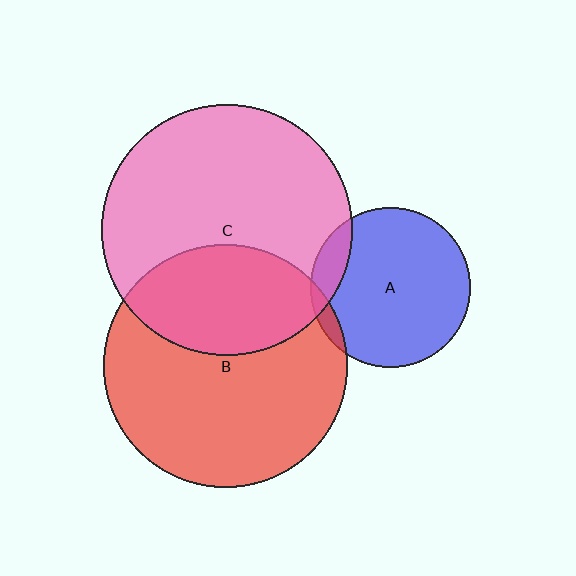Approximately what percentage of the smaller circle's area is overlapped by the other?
Approximately 35%.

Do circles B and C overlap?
Yes.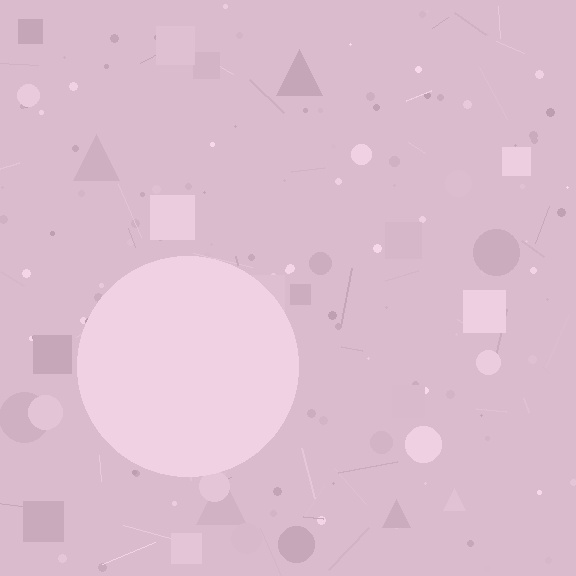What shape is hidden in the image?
A circle is hidden in the image.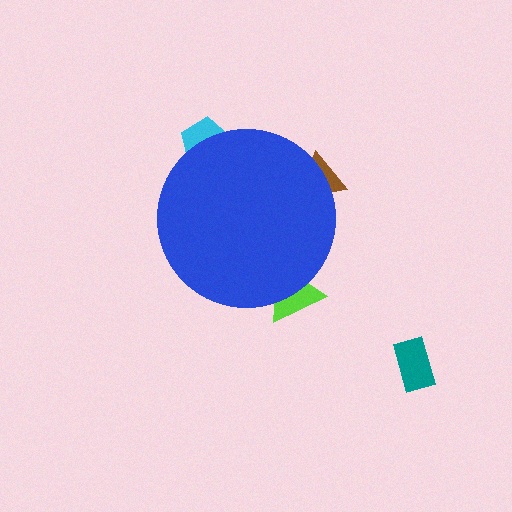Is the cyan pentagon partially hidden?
Yes, the cyan pentagon is partially hidden behind the blue circle.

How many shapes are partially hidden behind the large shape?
3 shapes are partially hidden.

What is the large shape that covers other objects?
A blue circle.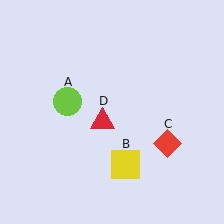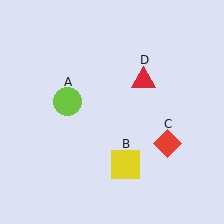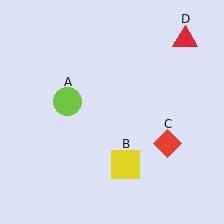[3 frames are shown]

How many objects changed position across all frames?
1 object changed position: red triangle (object D).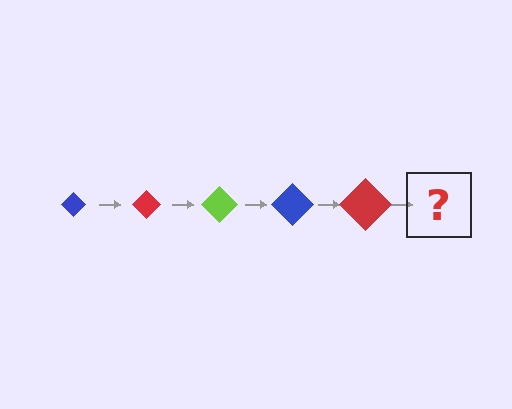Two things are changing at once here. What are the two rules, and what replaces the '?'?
The two rules are that the diamond grows larger each step and the color cycles through blue, red, and lime. The '?' should be a lime diamond, larger than the previous one.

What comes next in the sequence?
The next element should be a lime diamond, larger than the previous one.